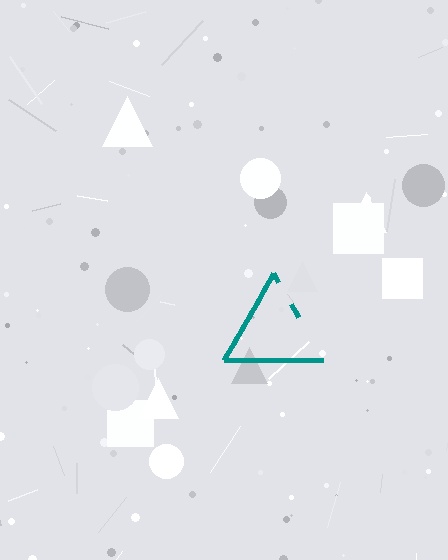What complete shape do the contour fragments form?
The contour fragments form a triangle.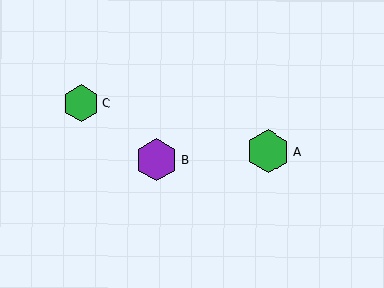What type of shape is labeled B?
Shape B is a purple hexagon.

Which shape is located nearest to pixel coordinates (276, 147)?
The green hexagon (labeled A) at (268, 151) is nearest to that location.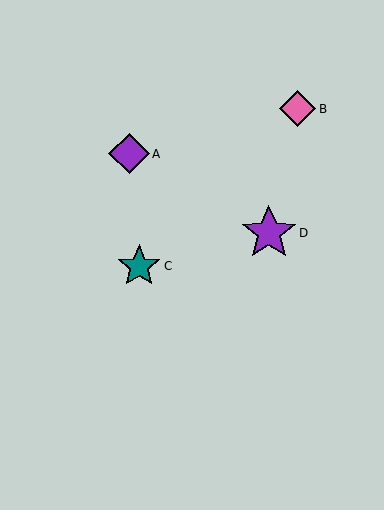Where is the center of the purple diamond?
The center of the purple diamond is at (129, 154).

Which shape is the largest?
The purple star (labeled D) is the largest.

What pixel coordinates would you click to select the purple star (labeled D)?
Click at (269, 233) to select the purple star D.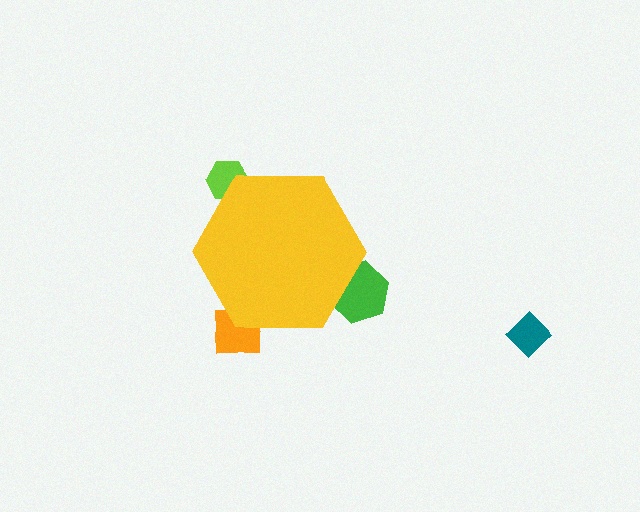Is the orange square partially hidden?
Yes, the orange square is partially hidden behind the yellow hexagon.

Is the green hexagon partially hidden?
Yes, the green hexagon is partially hidden behind the yellow hexagon.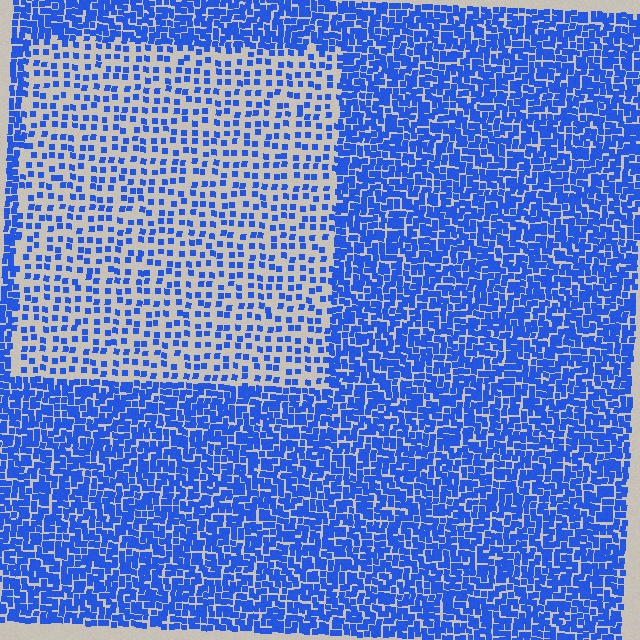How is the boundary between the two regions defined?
The boundary is defined by a change in element density (approximately 2.5x ratio). All elements are the same color, size, and shape.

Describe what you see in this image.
The image contains small blue elements arranged at two different densities. A rectangle-shaped region is visible where the elements are less densely packed than the surrounding area.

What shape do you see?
I see a rectangle.